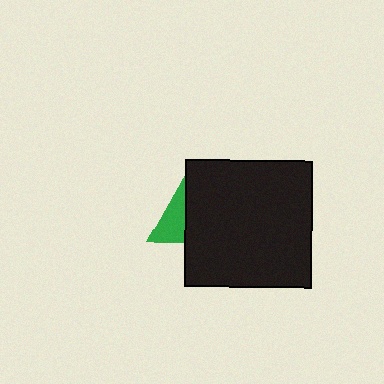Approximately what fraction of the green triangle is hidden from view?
Roughly 64% of the green triangle is hidden behind the black square.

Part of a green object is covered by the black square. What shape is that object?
It is a triangle.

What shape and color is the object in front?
The object in front is a black square.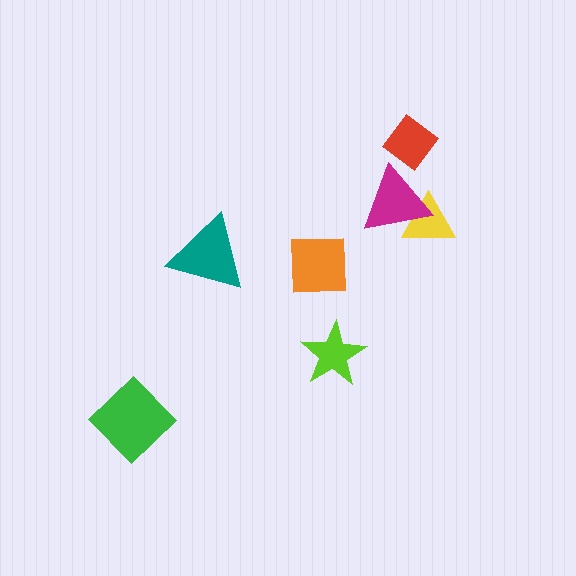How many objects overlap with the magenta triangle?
1 object overlaps with the magenta triangle.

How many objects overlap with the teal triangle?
0 objects overlap with the teal triangle.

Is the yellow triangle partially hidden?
Yes, it is partially covered by another shape.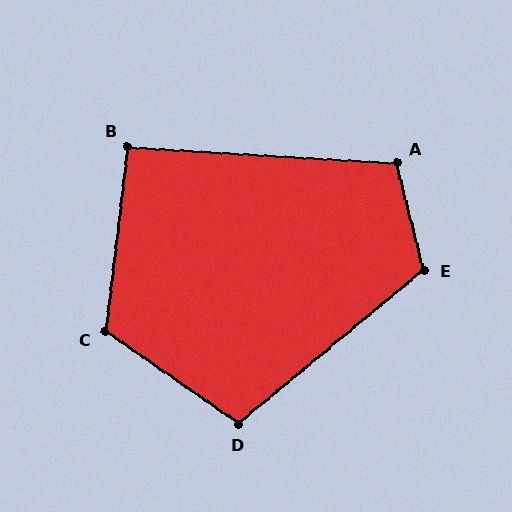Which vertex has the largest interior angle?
C, at approximately 118 degrees.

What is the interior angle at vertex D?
Approximately 106 degrees (obtuse).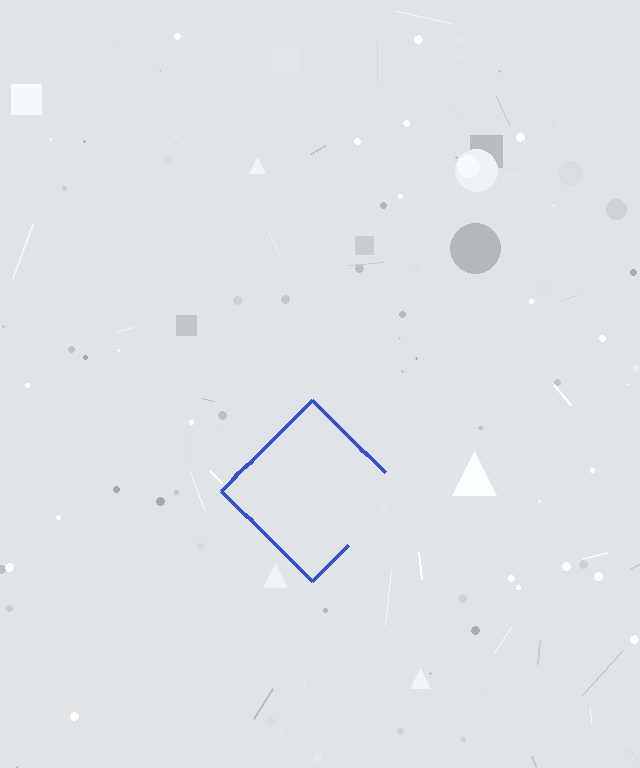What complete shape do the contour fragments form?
The contour fragments form a diamond.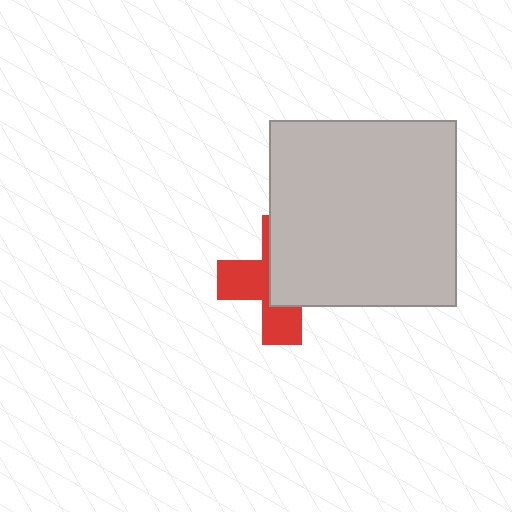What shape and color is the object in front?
The object in front is a light gray square.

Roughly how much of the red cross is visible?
About half of it is visible (roughly 46%).